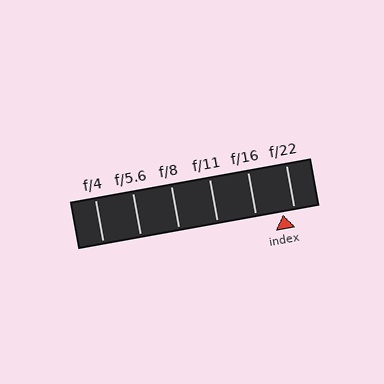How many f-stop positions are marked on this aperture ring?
There are 6 f-stop positions marked.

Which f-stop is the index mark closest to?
The index mark is closest to f/22.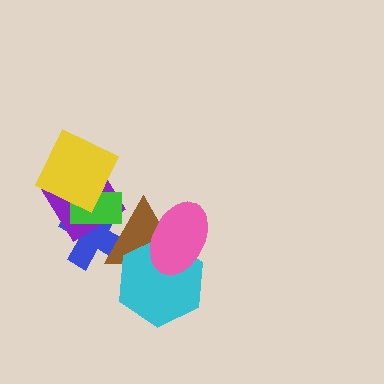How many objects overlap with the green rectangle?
4 objects overlap with the green rectangle.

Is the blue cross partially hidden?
Yes, it is partially covered by another shape.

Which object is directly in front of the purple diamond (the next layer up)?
The green rectangle is directly in front of the purple diamond.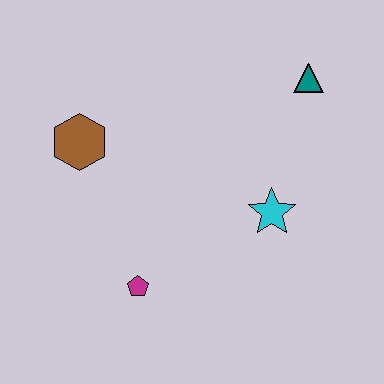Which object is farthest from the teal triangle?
The magenta pentagon is farthest from the teal triangle.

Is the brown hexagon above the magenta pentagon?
Yes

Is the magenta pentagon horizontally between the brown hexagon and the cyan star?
Yes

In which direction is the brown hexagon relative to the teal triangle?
The brown hexagon is to the left of the teal triangle.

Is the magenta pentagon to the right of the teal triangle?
No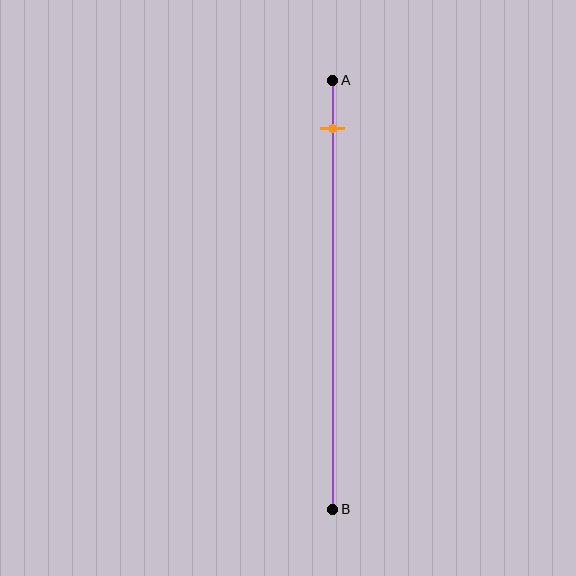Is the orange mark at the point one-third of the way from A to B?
No, the mark is at about 10% from A, not at the 33% one-third point.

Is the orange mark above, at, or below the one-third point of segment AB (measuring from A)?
The orange mark is above the one-third point of segment AB.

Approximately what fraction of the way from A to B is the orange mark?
The orange mark is approximately 10% of the way from A to B.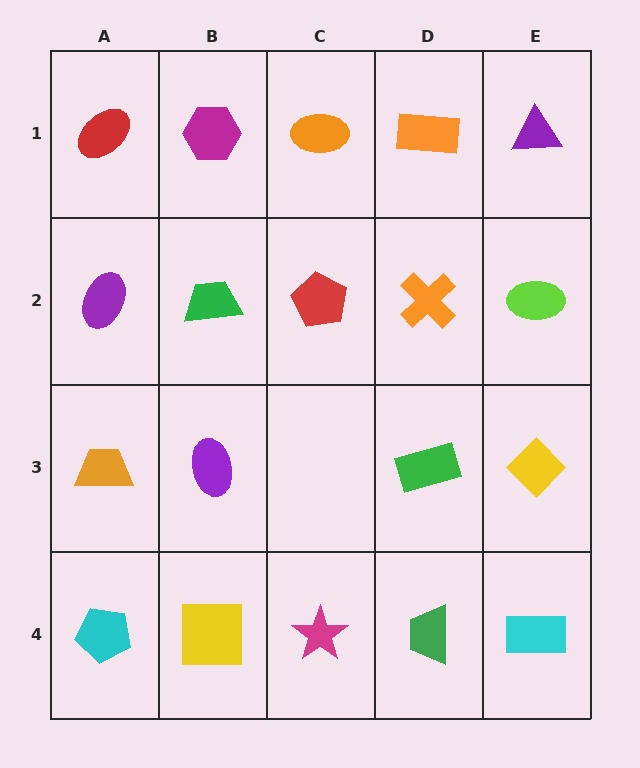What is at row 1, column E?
A purple triangle.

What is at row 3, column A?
An orange trapezoid.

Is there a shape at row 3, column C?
No, that cell is empty.